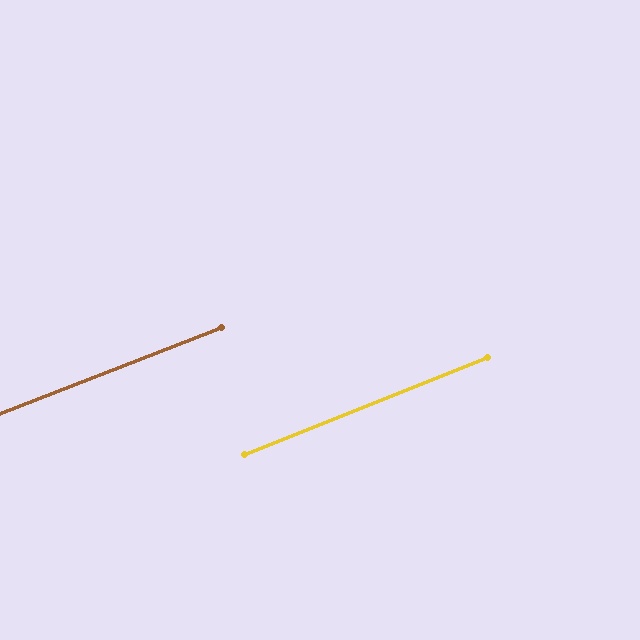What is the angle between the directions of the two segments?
Approximately 0 degrees.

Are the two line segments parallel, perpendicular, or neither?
Parallel — their directions differ by only 0.4°.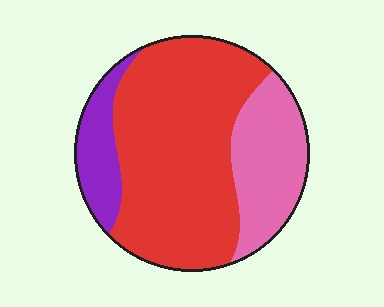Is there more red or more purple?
Red.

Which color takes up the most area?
Red, at roughly 65%.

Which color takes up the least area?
Purple, at roughly 15%.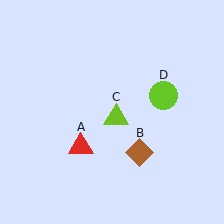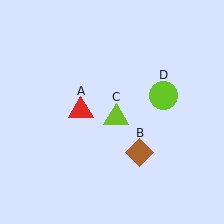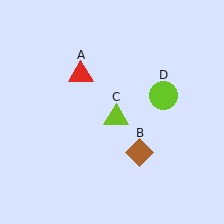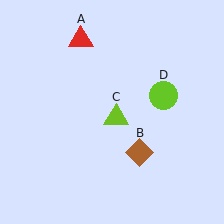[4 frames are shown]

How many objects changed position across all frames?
1 object changed position: red triangle (object A).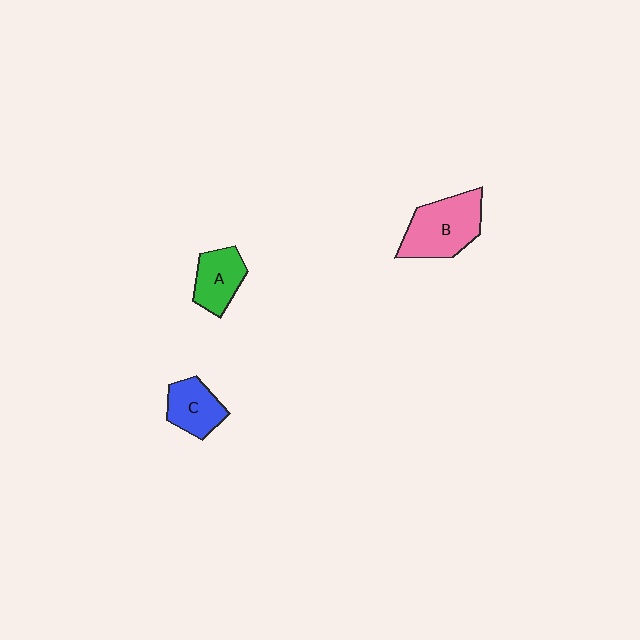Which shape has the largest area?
Shape B (pink).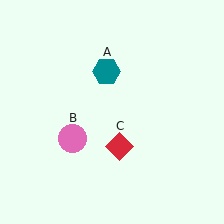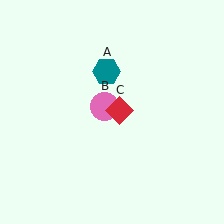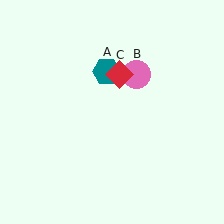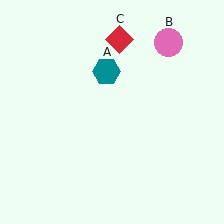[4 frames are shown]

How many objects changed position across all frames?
2 objects changed position: pink circle (object B), red diamond (object C).